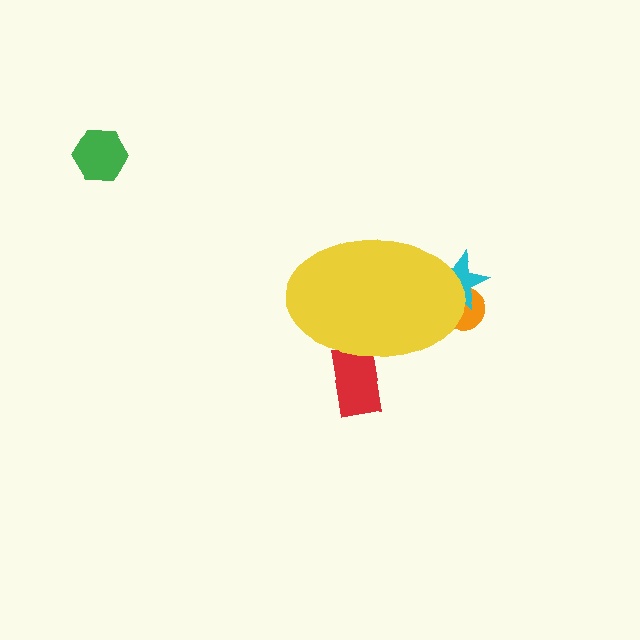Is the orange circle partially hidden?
Yes, the orange circle is partially hidden behind the yellow ellipse.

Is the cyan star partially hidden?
Yes, the cyan star is partially hidden behind the yellow ellipse.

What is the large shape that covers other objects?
A yellow ellipse.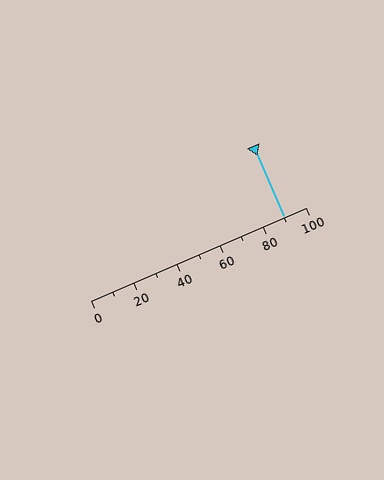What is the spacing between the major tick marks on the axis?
The major ticks are spaced 20 apart.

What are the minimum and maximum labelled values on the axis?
The axis runs from 0 to 100.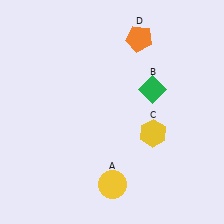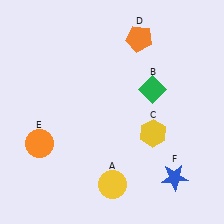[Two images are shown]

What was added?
An orange circle (E), a blue star (F) were added in Image 2.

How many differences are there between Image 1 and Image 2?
There are 2 differences between the two images.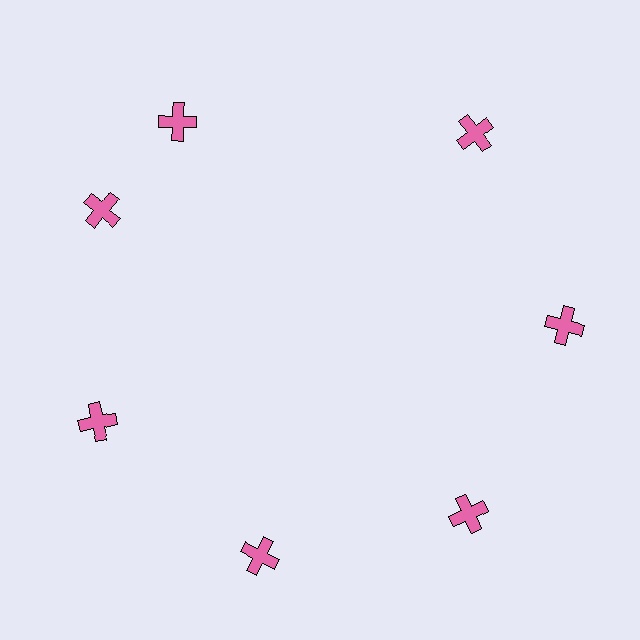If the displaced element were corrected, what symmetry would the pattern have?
It would have 7-fold rotational symmetry — the pattern would map onto itself every 51 degrees.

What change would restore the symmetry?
The symmetry would be restored by rotating it back into even spacing with its neighbors so that all 7 crosses sit at equal angles and equal distance from the center.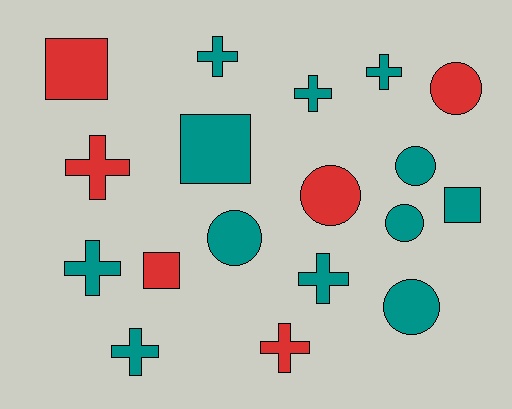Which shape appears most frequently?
Cross, with 8 objects.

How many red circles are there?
There are 2 red circles.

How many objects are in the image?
There are 18 objects.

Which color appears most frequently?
Teal, with 12 objects.